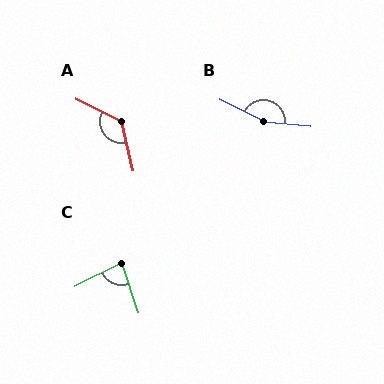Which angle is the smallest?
C, at approximately 81 degrees.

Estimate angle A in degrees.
Approximately 129 degrees.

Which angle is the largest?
B, at approximately 159 degrees.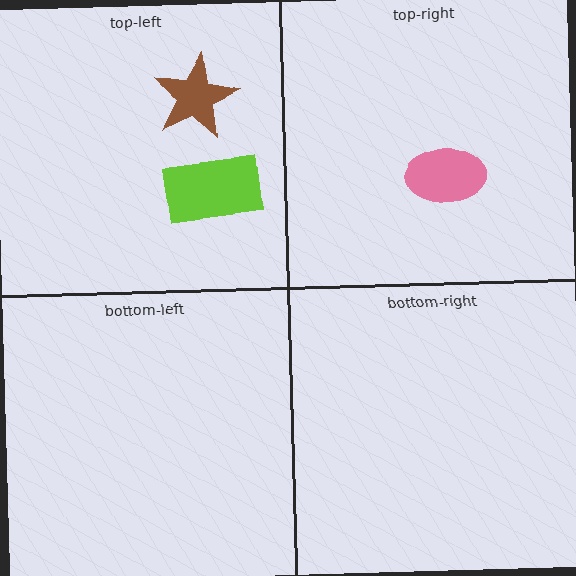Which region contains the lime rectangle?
The top-left region.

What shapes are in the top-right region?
The pink ellipse.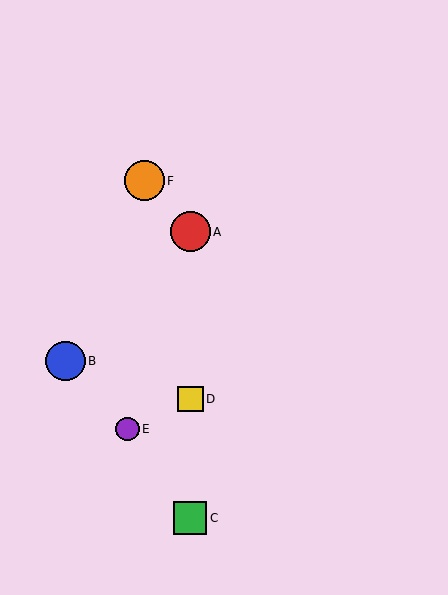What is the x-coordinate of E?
Object E is at x≈127.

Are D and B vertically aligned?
No, D is at x≈190 and B is at x≈65.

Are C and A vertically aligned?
Yes, both are at x≈190.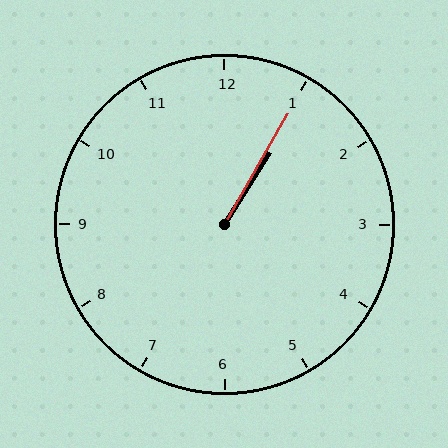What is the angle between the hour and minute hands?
Approximately 2 degrees.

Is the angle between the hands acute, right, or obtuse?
It is acute.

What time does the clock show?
1:05.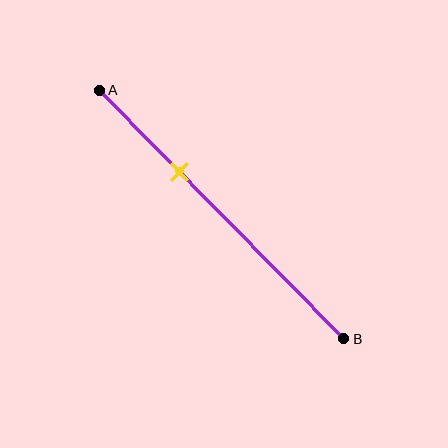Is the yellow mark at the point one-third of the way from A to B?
Yes, the mark is approximately at the one-third point.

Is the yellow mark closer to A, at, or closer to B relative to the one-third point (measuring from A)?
The yellow mark is approximately at the one-third point of segment AB.